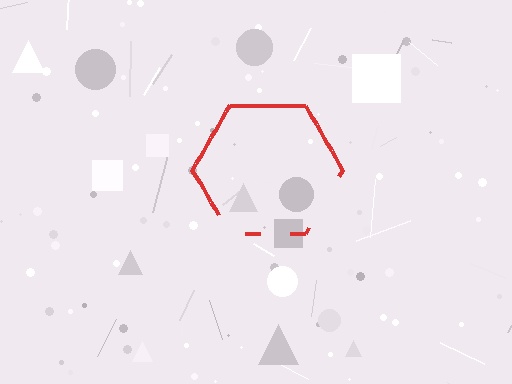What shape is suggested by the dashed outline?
The dashed outline suggests a hexagon.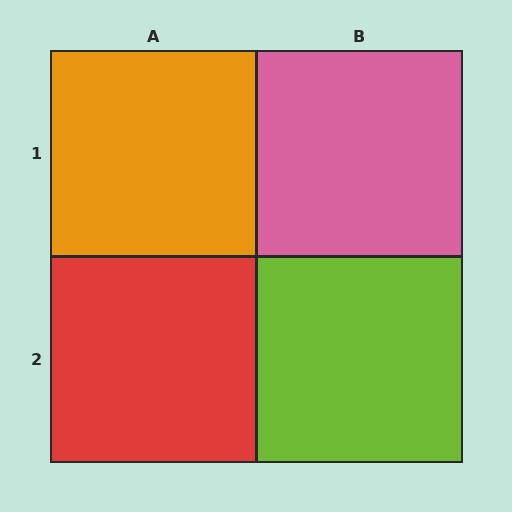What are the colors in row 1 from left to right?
Orange, pink.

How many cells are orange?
1 cell is orange.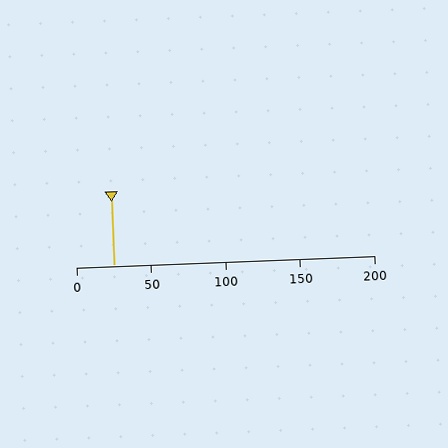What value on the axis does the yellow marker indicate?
The marker indicates approximately 25.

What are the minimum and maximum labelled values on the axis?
The axis runs from 0 to 200.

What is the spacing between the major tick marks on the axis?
The major ticks are spaced 50 apart.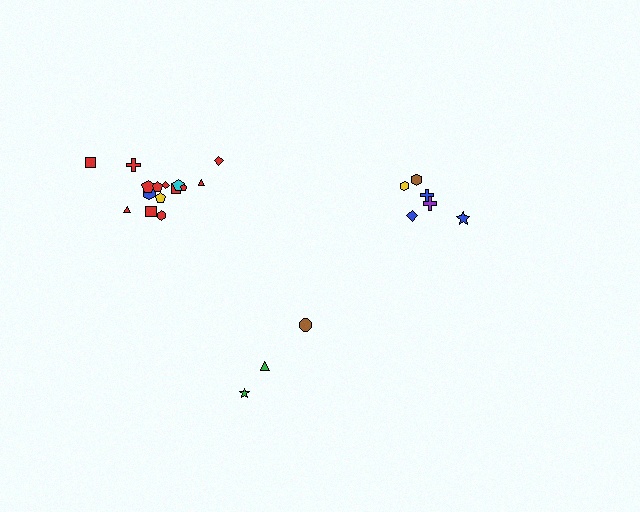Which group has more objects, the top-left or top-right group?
The top-left group.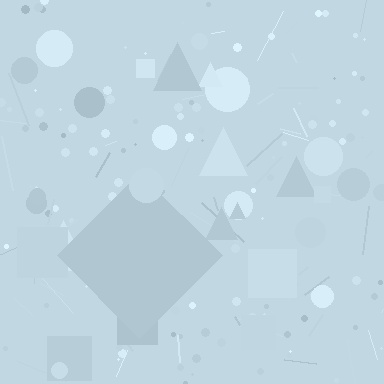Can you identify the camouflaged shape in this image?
The camouflaged shape is a diamond.